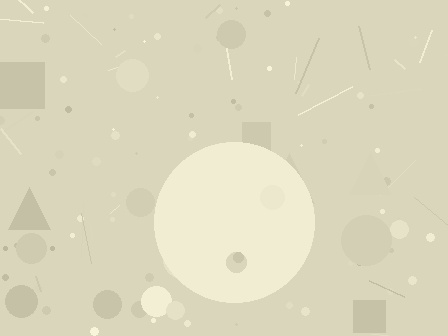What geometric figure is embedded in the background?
A circle is embedded in the background.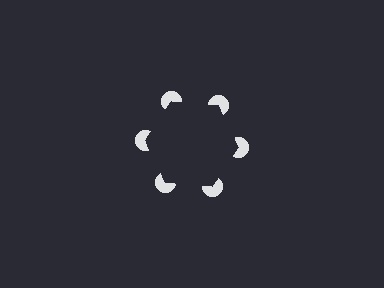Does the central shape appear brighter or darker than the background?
It typically appears slightly darker than the background, even though no actual brightness change is drawn.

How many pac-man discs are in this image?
There are 6 — one at each vertex of the illusory hexagon.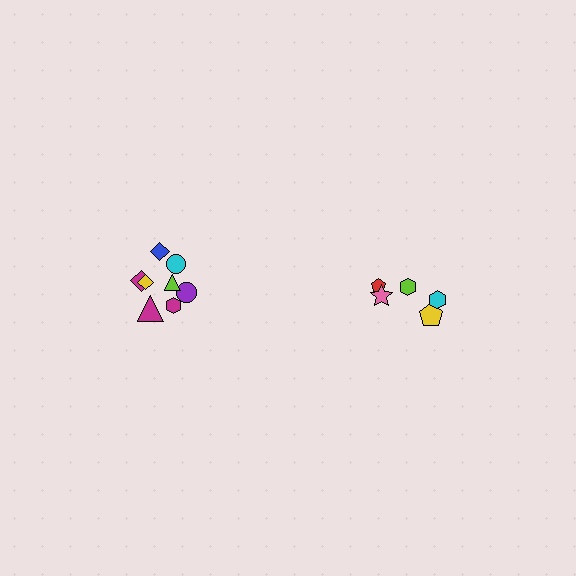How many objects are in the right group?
There are 5 objects.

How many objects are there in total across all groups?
There are 13 objects.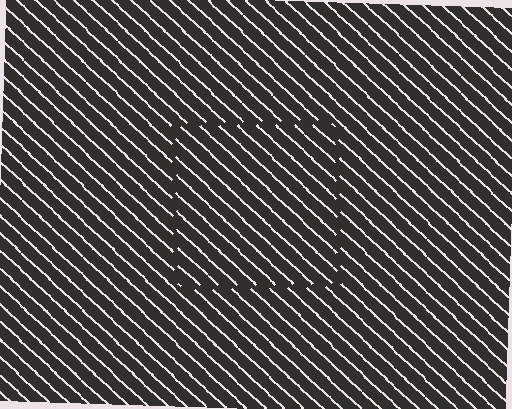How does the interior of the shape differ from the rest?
The interior of the shape contains the same grating, shifted by half a period — the contour is defined by the phase discontinuity where line-ends from the inner and outer gratings abut.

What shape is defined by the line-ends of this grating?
An illusory square. The interior of the shape contains the same grating, shifted by half a period — the contour is defined by the phase discontinuity where line-ends from the inner and outer gratings abut.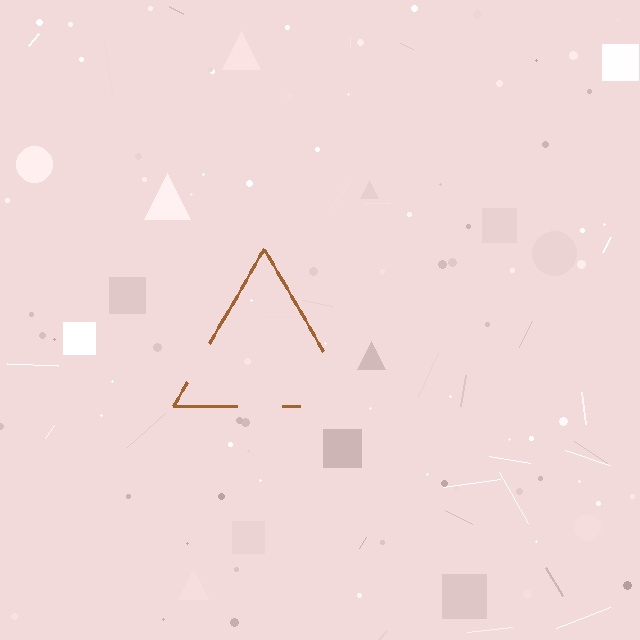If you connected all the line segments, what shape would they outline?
They would outline a triangle.